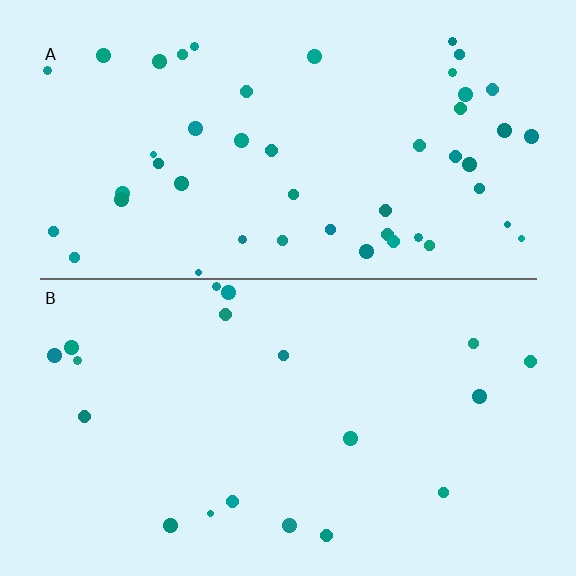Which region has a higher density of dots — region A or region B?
A (the top).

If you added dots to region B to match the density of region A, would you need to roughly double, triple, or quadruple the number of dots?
Approximately triple.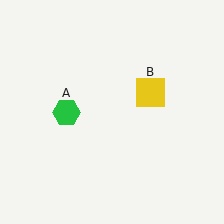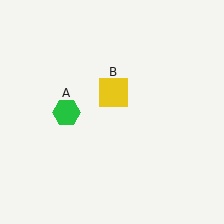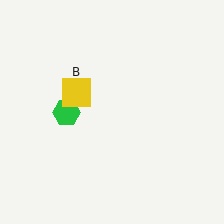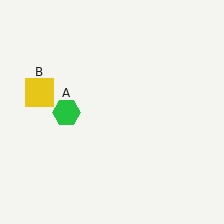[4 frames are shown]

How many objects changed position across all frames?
1 object changed position: yellow square (object B).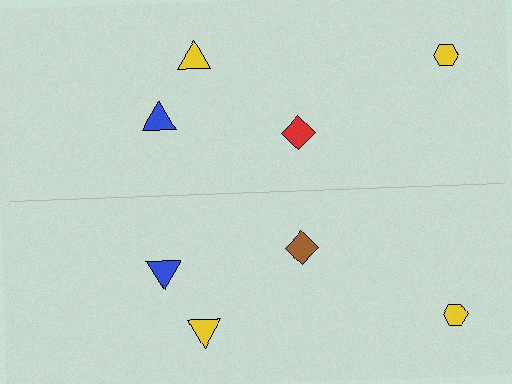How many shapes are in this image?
There are 8 shapes in this image.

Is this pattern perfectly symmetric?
No, the pattern is not perfectly symmetric. The brown diamond on the bottom side breaks the symmetry — its mirror counterpart is red.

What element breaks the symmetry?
The brown diamond on the bottom side breaks the symmetry — its mirror counterpart is red.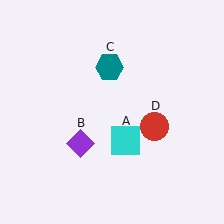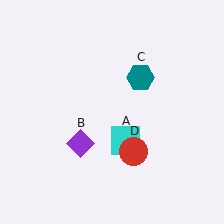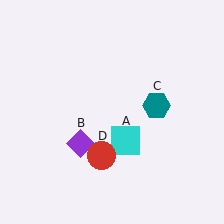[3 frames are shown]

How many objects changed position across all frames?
2 objects changed position: teal hexagon (object C), red circle (object D).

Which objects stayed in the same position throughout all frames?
Cyan square (object A) and purple diamond (object B) remained stationary.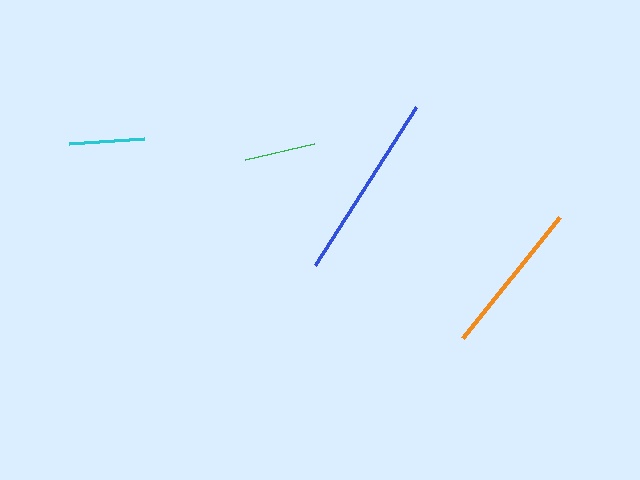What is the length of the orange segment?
The orange segment is approximately 156 pixels long.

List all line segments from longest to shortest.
From longest to shortest: blue, orange, cyan, green.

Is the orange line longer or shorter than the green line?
The orange line is longer than the green line.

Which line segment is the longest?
The blue line is the longest at approximately 187 pixels.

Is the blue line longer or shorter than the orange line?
The blue line is longer than the orange line.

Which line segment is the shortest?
The green line is the shortest at approximately 70 pixels.